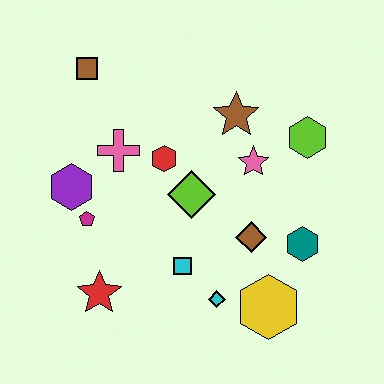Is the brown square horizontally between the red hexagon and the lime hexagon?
No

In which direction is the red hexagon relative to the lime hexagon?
The red hexagon is to the left of the lime hexagon.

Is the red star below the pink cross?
Yes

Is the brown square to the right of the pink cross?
No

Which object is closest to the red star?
The magenta pentagon is closest to the red star.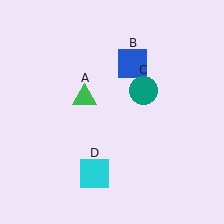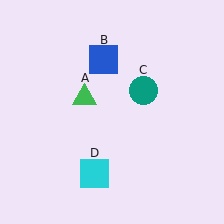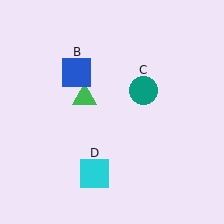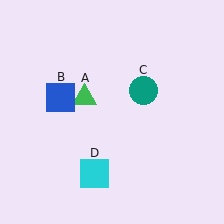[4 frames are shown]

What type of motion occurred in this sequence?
The blue square (object B) rotated counterclockwise around the center of the scene.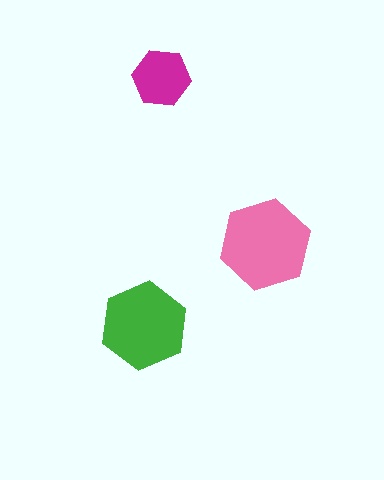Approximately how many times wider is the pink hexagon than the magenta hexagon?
About 1.5 times wider.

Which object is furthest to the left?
The green hexagon is leftmost.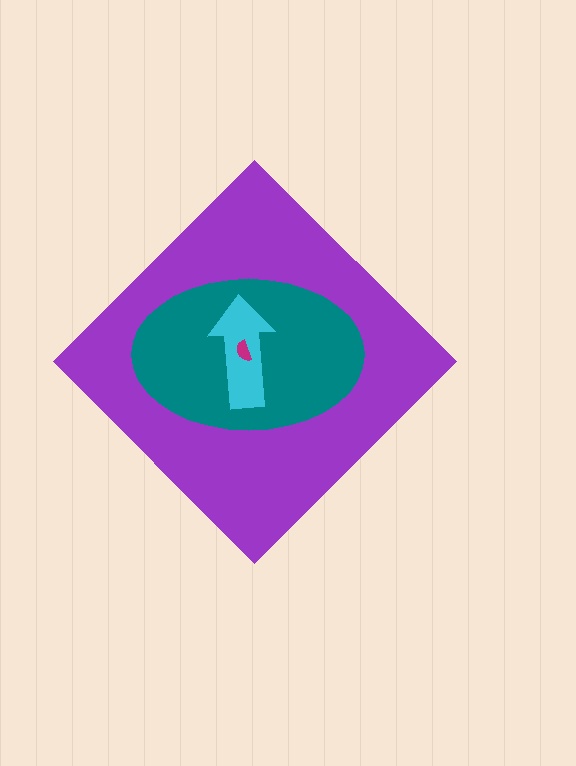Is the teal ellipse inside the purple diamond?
Yes.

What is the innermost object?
The magenta semicircle.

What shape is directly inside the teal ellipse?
The cyan arrow.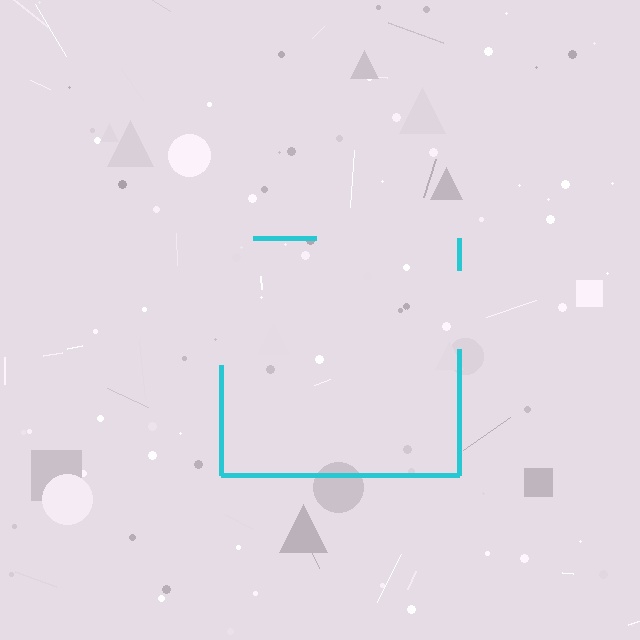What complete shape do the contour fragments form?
The contour fragments form a square.